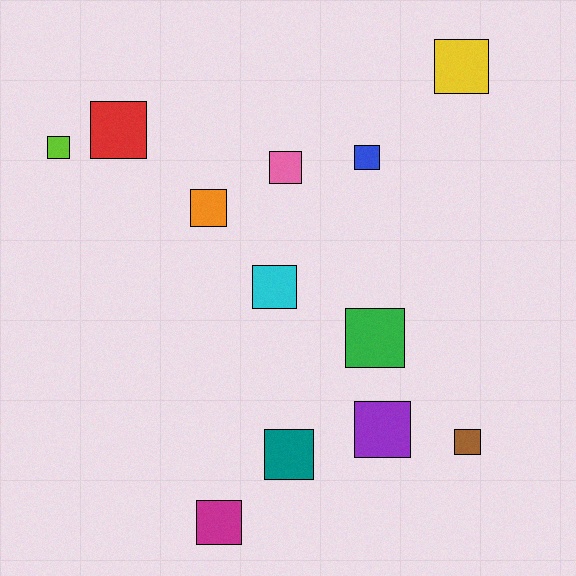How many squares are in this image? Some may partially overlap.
There are 12 squares.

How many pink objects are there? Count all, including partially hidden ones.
There is 1 pink object.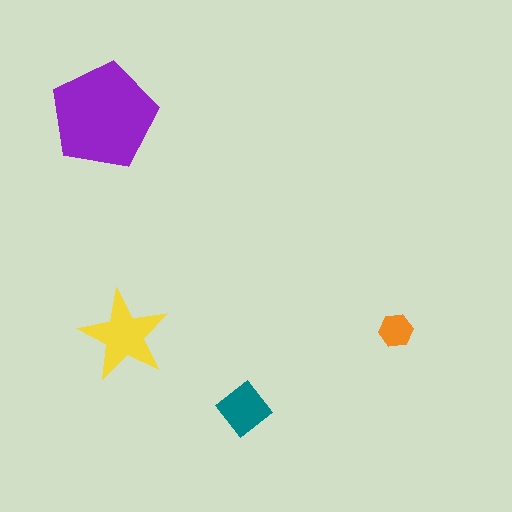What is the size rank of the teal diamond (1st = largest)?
3rd.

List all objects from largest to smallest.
The purple pentagon, the yellow star, the teal diamond, the orange hexagon.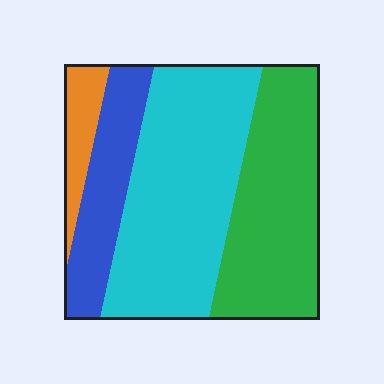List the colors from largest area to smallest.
From largest to smallest: cyan, green, blue, orange.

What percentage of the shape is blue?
Blue covers about 15% of the shape.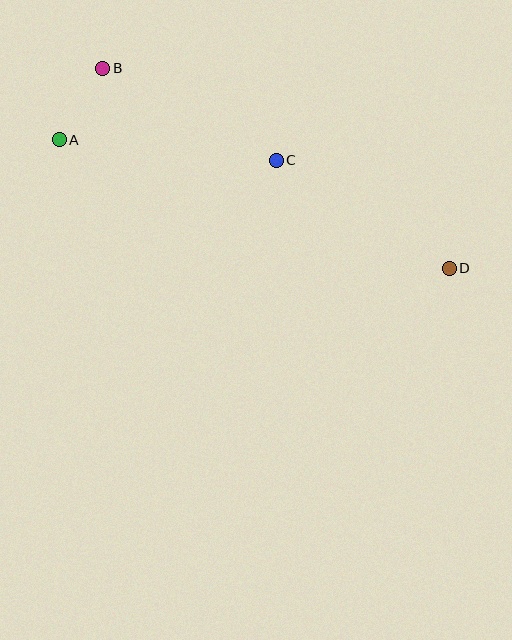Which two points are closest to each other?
Points A and B are closest to each other.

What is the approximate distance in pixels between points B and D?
The distance between B and D is approximately 400 pixels.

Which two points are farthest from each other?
Points A and D are farthest from each other.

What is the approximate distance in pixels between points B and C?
The distance between B and C is approximately 196 pixels.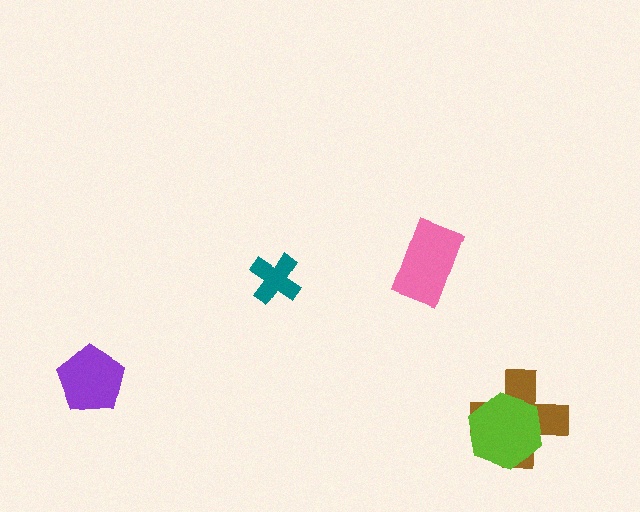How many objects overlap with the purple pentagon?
0 objects overlap with the purple pentagon.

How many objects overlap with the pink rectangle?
0 objects overlap with the pink rectangle.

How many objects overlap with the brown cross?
1 object overlaps with the brown cross.